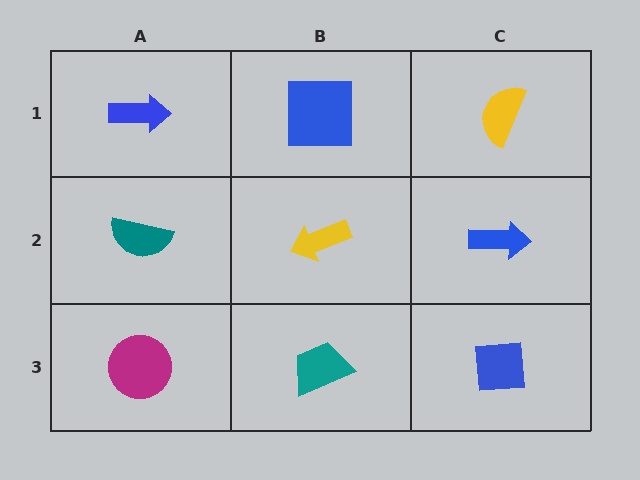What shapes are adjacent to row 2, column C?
A yellow semicircle (row 1, column C), a blue square (row 3, column C), a yellow arrow (row 2, column B).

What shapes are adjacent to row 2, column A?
A blue arrow (row 1, column A), a magenta circle (row 3, column A), a yellow arrow (row 2, column B).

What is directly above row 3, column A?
A teal semicircle.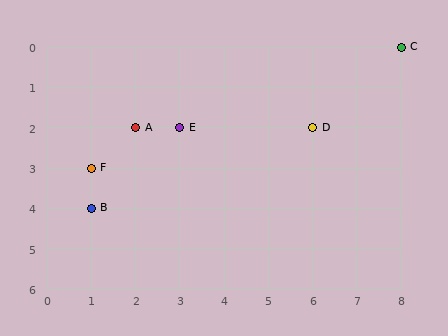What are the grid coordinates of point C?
Point C is at grid coordinates (8, 0).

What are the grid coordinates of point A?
Point A is at grid coordinates (2, 2).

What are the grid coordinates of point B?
Point B is at grid coordinates (1, 4).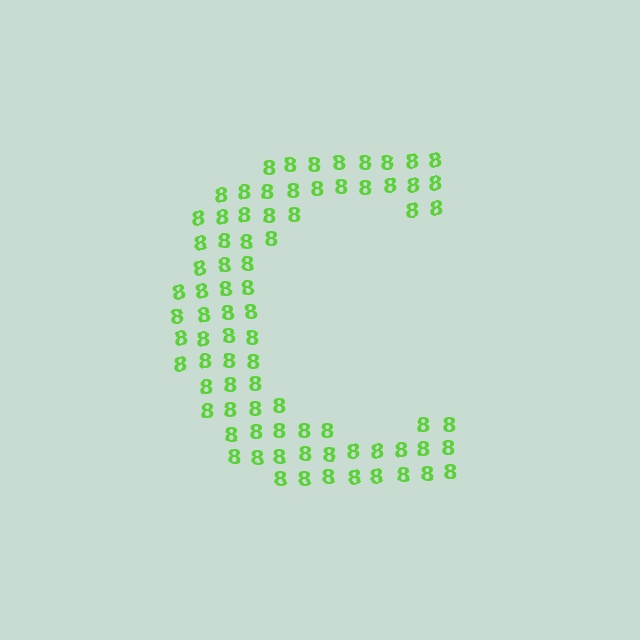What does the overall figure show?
The overall figure shows the letter C.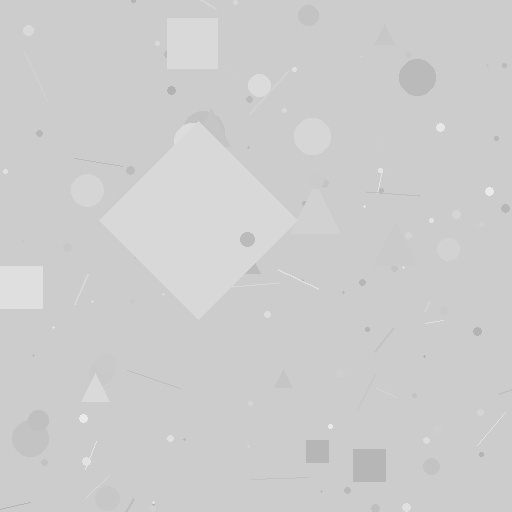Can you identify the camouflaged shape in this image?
The camouflaged shape is a diamond.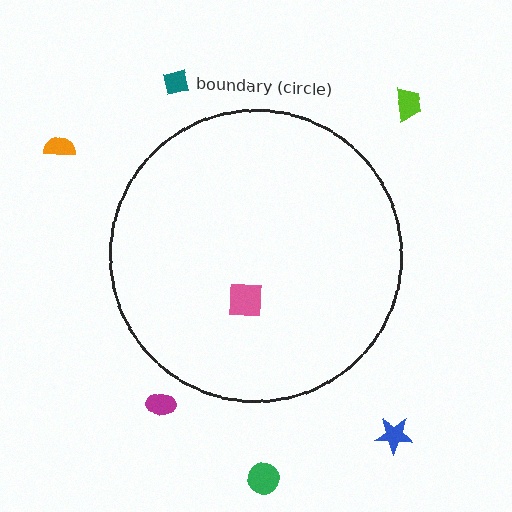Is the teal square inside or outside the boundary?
Outside.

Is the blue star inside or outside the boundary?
Outside.